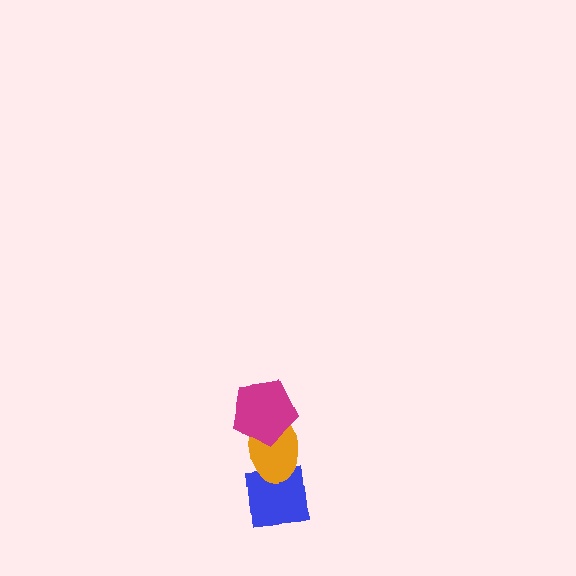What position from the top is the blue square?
The blue square is 3rd from the top.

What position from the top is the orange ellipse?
The orange ellipse is 2nd from the top.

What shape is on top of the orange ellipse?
The magenta pentagon is on top of the orange ellipse.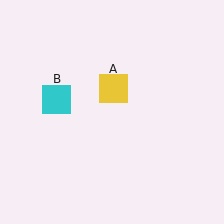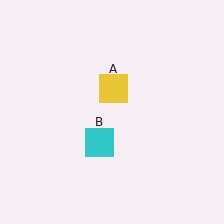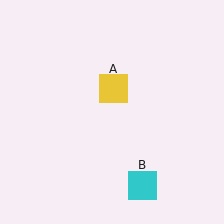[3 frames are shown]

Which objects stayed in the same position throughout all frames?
Yellow square (object A) remained stationary.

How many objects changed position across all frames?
1 object changed position: cyan square (object B).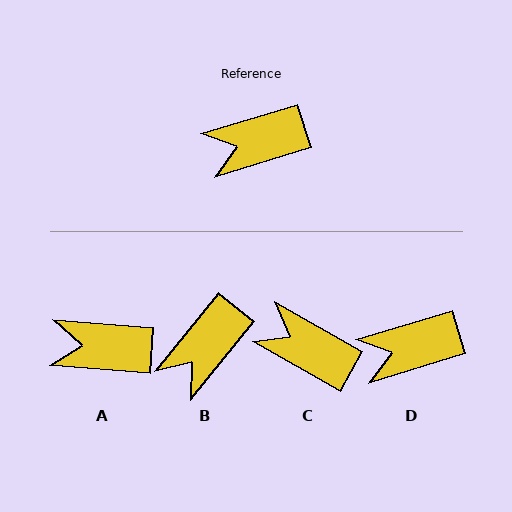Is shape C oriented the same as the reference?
No, it is off by about 47 degrees.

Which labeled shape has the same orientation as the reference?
D.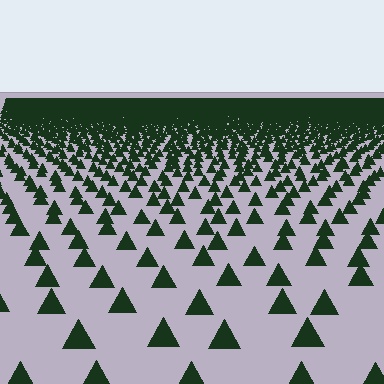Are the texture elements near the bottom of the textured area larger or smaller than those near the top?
Larger. Near the bottom, elements are closer to the viewer and appear at a bigger on-screen size.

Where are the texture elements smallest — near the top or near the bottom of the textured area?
Near the top.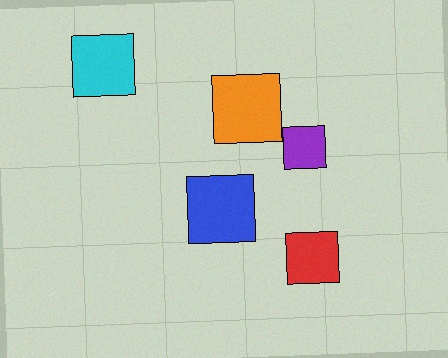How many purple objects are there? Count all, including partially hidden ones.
There is 1 purple object.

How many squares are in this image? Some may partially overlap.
There are 5 squares.